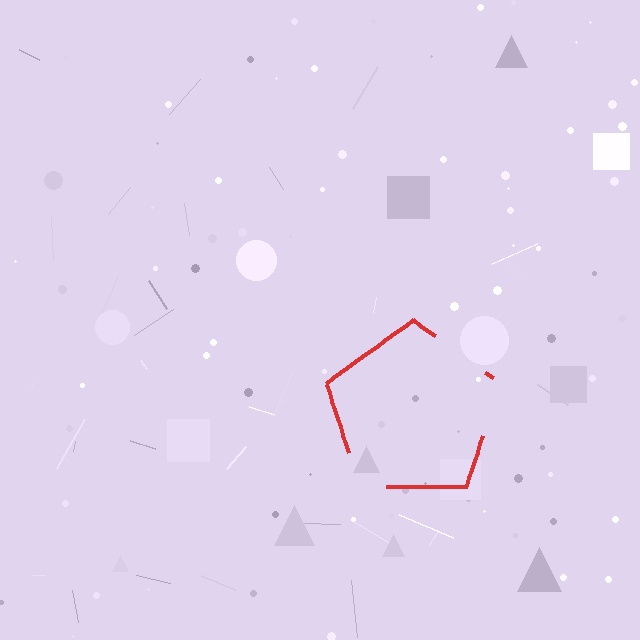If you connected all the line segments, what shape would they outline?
They would outline a pentagon.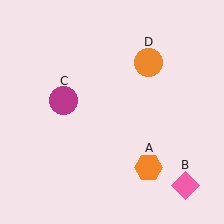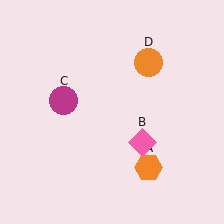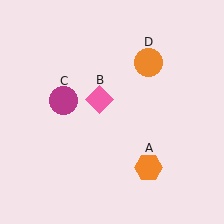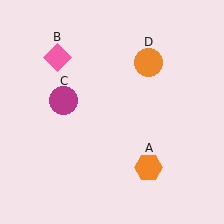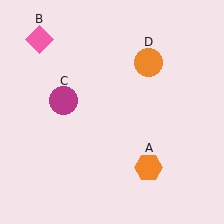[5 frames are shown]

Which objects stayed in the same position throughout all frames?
Orange hexagon (object A) and magenta circle (object C) and orange circle (object D) remained stationary.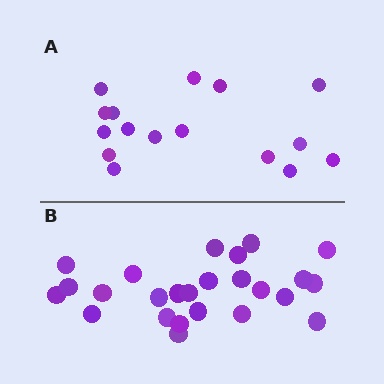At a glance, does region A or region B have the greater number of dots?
Region B (the bottom region) has more dots.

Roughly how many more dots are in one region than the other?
Region B has roughly 8 or so more dots than region A.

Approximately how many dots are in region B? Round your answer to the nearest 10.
About 20 dots. (The exact count is 25, which rounds to 20.)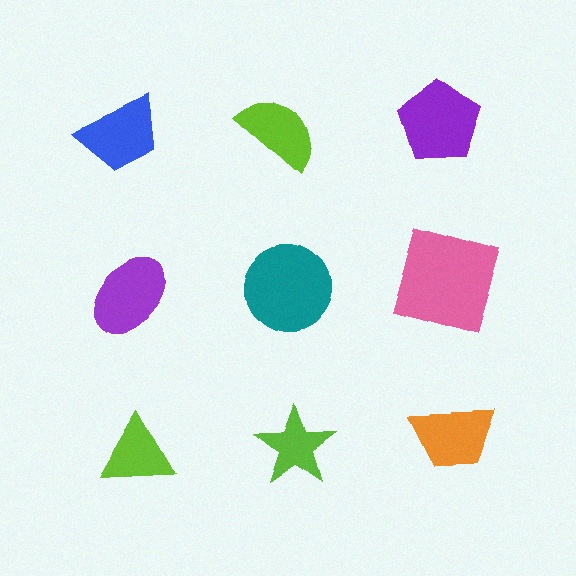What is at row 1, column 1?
A blue trapezoid.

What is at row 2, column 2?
A teal circle.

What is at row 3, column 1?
A lime triangle.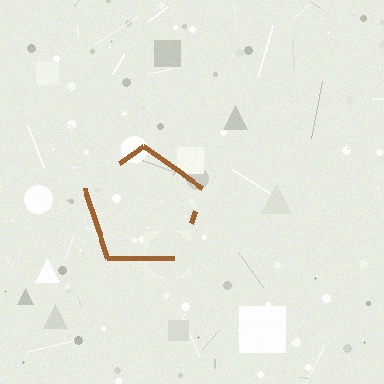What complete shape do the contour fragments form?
The contour fragments form a pentagon.